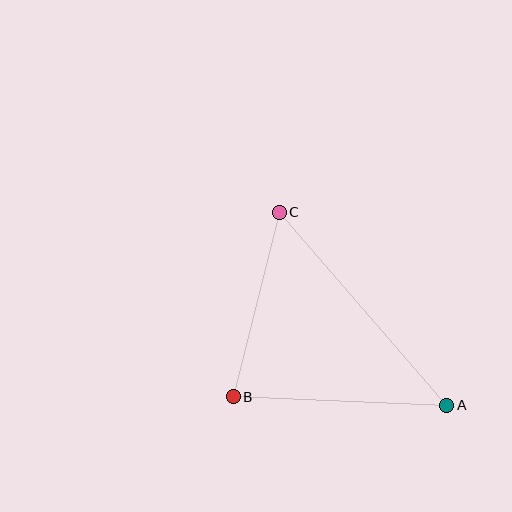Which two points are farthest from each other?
Points A and C are farthest from each other.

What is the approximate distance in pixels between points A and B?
The distance between A and B is approximately 213 pixels.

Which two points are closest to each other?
Points B and C are closest to each other.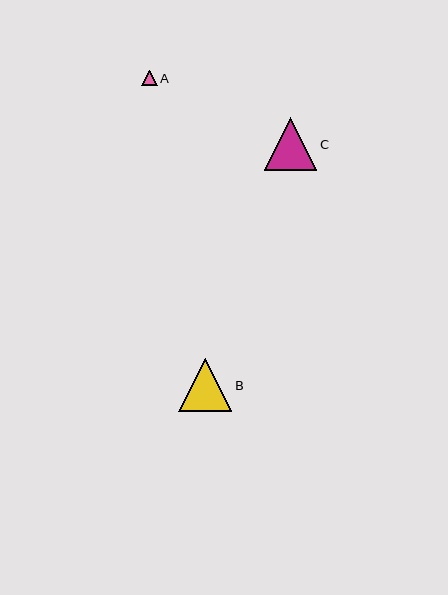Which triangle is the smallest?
Triangle A is the smallest with a size of approximately 16 pixels.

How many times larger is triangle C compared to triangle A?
Triangle C is approximately 3.4 times the size of triangle A.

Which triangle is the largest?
Triangle B is the largest with a size of approximately 53 pixels.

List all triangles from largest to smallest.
From largest to smallest: B, C, A.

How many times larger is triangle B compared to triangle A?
Triangle B is approximately 3.4 times the size of triangle A.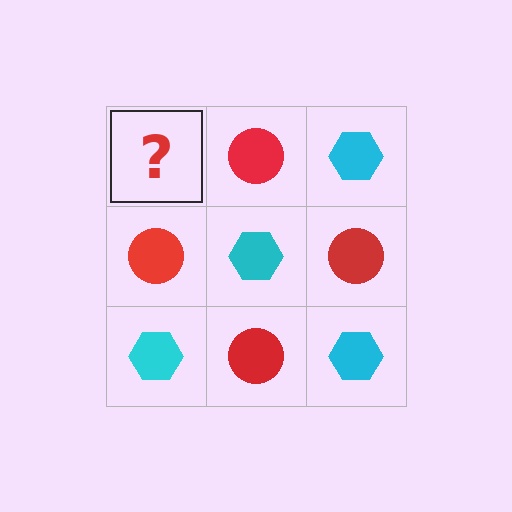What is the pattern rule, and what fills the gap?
The rule is that it alternates cyan hexagon and red circle in a checkerboard pattern. The gap should be filled with a cyan hexagon.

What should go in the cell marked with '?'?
The missing cell should contain a cyan hexagon.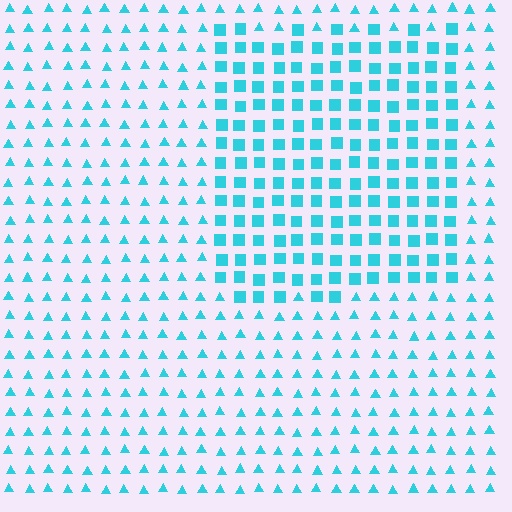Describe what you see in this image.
The image is filled with small cyan elements arranged in a uniform grid. A rectangle-shaped region contains squares, while the surrounding area contains triangles. The boundary is defined purely by the change in element shape.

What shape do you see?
I see a rectangle.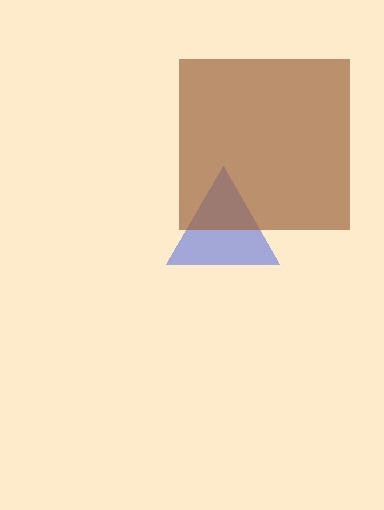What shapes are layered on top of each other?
The layered shapes are: a blue triangle, a brown square.